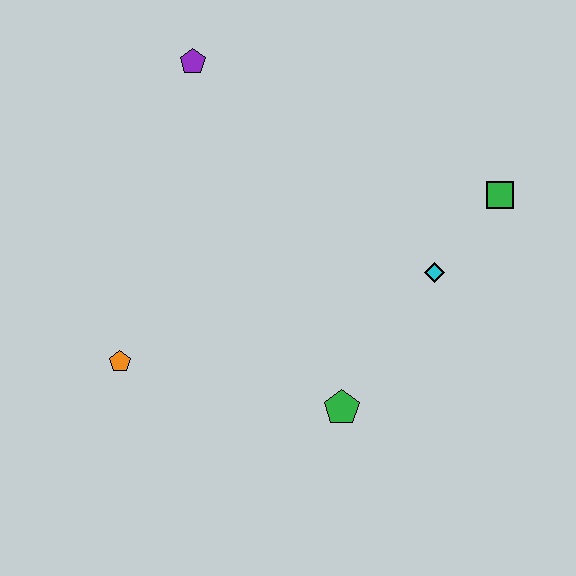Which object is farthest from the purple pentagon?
The green pentagon is farthest from the purple pentagon.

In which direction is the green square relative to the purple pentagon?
The green square is to the right of the purple pentagon.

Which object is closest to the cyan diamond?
The green square is closest to the cyan diamond.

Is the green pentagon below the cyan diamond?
Yes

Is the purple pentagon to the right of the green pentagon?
No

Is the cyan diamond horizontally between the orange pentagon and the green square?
Yes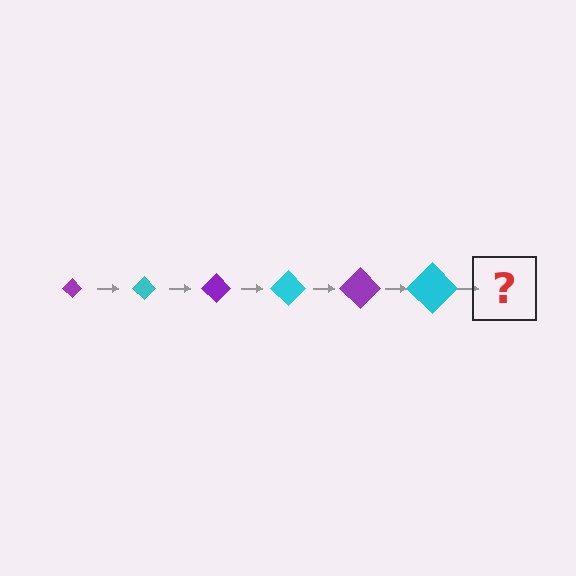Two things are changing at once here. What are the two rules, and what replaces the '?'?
The two rules are that the diamond grows larger each step and the color cycles through purple and cyan. The '?' should be a purple diamond, larger than the previous one.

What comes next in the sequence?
The next element should be a purple diamond, larger than the previous one.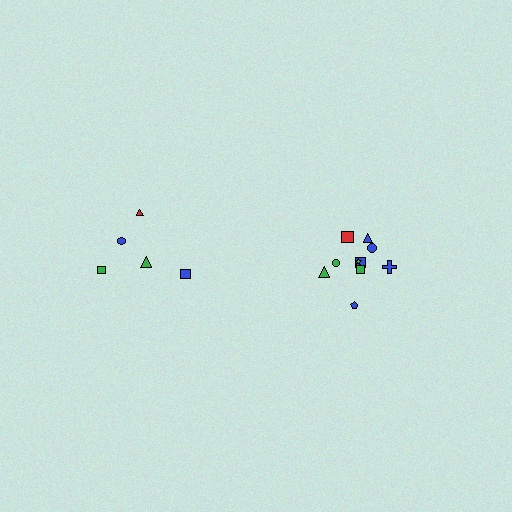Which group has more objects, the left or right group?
The right group.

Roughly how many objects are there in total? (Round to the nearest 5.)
Roughly 15 objects in total.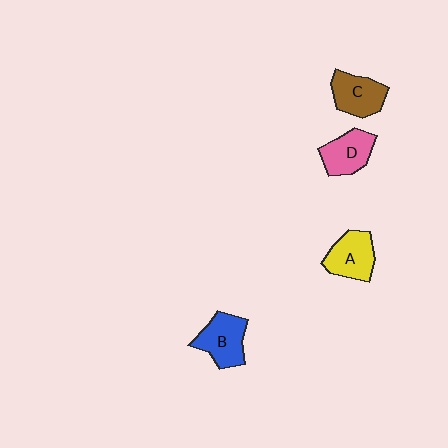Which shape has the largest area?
Shape B (blue).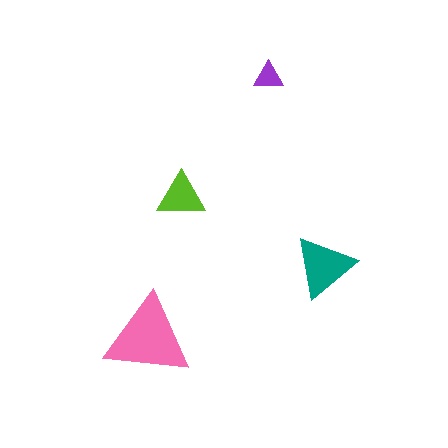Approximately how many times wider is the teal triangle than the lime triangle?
About 1.5 times wider.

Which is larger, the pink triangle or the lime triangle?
The pink one.